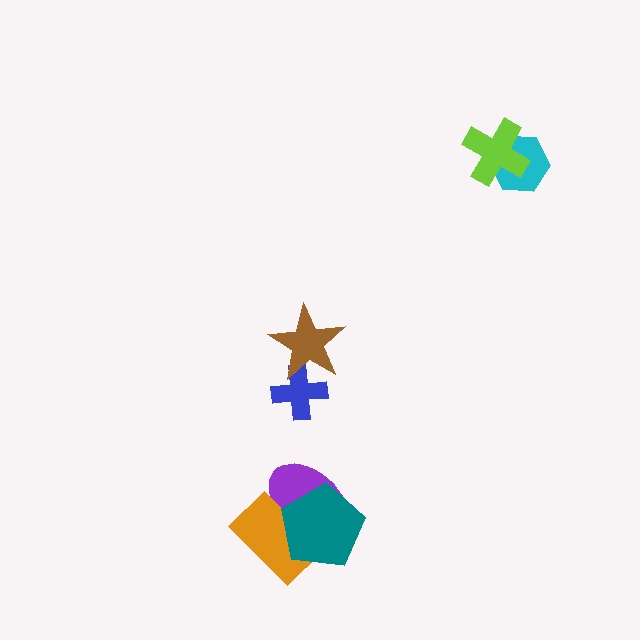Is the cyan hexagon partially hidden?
Yes, it is partially covered by another shape.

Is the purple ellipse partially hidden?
Yes, it is partially covered by another shape.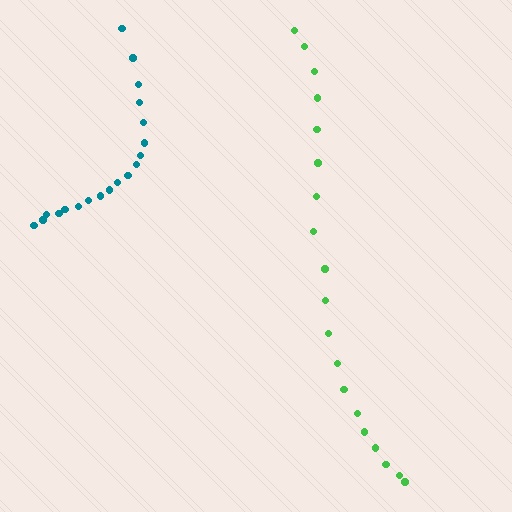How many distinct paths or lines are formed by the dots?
There are 2 distinct paths.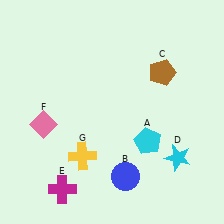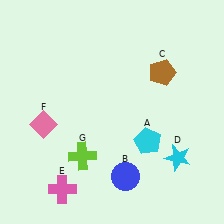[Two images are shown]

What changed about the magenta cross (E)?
In Image 1, E is magenta. In Image 2, it changed to pink.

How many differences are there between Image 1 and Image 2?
There are 2 differences between the two images.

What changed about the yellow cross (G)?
In Image 1, G is yellow. In Image 2, it changed to lime.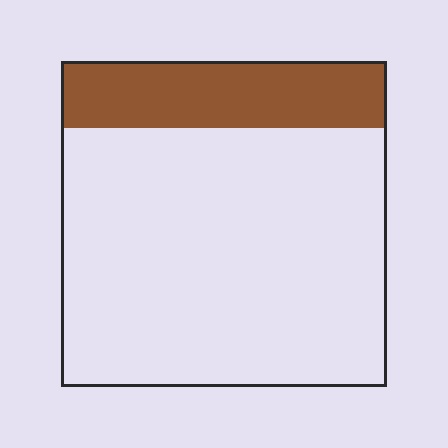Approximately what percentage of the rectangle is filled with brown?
Approximately 20%.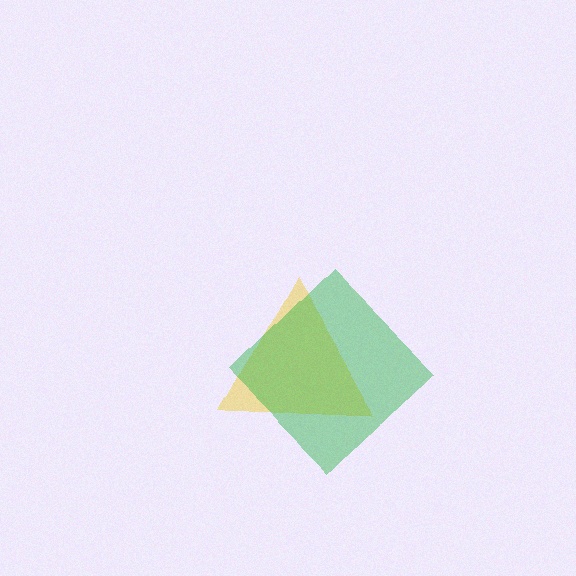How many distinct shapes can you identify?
There are 2 distinct shapes: a yellow triangle, a green diamond.